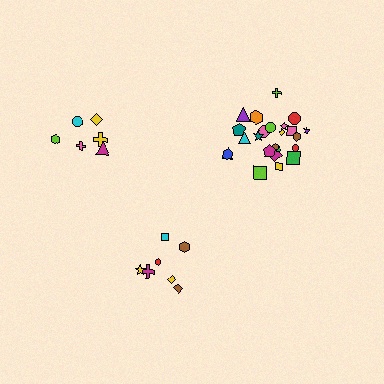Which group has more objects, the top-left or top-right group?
The top-right group.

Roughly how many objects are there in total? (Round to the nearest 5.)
Roughly 40 objects in total.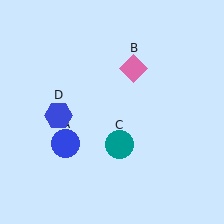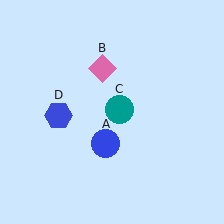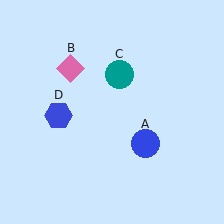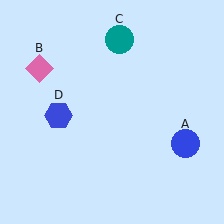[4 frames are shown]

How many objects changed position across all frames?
3 objects changed position: blue circle (object A), pink diamond (object B), teal circle (object C).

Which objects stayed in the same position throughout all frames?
Blue hexagon (object D) remained stationary.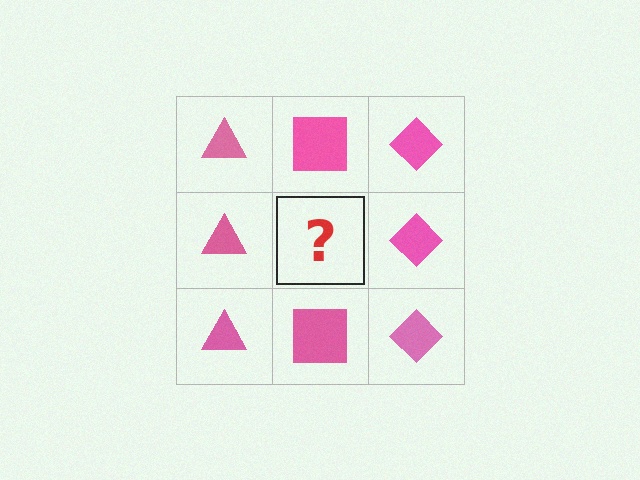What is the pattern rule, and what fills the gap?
The rule is that each column has a consistent shape. The gap should be filled with a pink square.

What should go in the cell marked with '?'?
The missing cell should contain a pink square.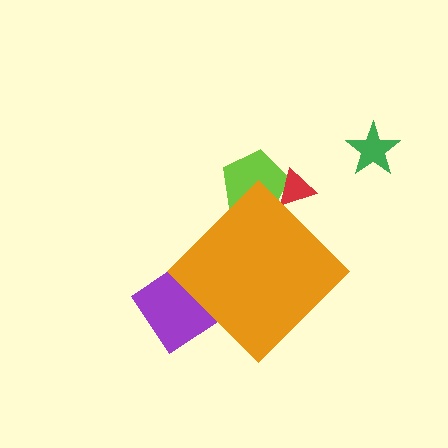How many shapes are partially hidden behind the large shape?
3 shapes are partially hidden.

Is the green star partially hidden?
No, the green star is fully visible.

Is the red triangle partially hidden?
Yes, the red triangle is partially hidden behind the orange diamond.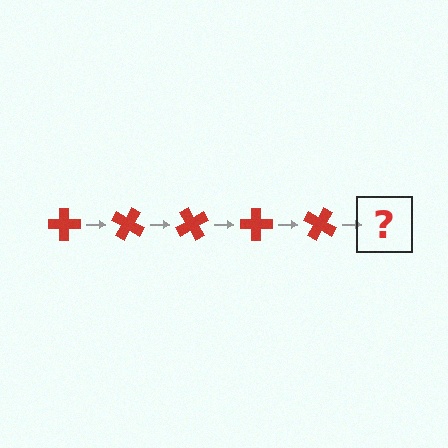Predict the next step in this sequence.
The next step is a red cross rotated 150 degrees.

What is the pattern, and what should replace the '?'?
The pattern is that the cross rotates 30 degrees each step. The '?' should be a red cross rotated 150 degrees.